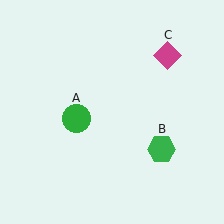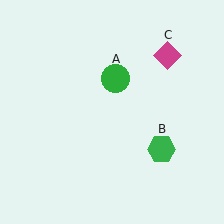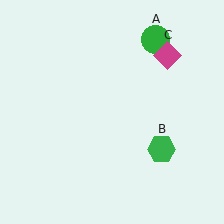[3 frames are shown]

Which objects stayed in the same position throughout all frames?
Green hexagon (object B) and magenta diamond (object C) remained stationary.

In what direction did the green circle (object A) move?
The green circle (object A) moved up and to the right.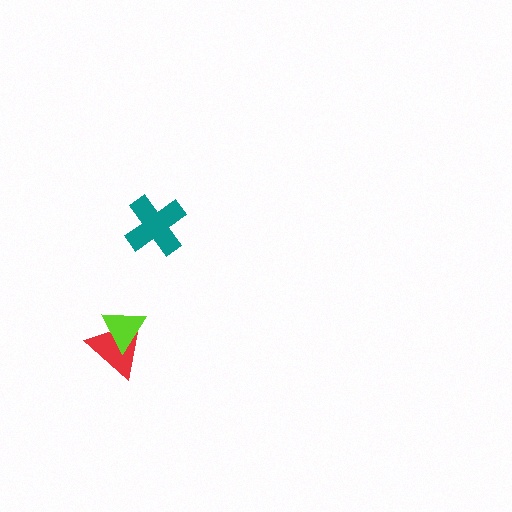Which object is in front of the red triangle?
The lime triangle is in front of the red triangle.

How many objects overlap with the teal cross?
0 objects overlap with the teal cross.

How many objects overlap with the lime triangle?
1 object overlaps with the lime triangle.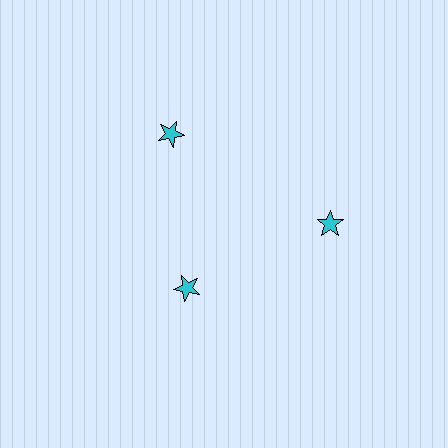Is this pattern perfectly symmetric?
No. The 3 cyan stars are arranged in a ring, but one element near the 7 o'clock position is pulled inward toward the center, breaking the 3-fold rotational symmetry.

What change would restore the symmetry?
The symmetry would be restored by moving it outward, back onto the ring so that all 3 stars sit at equal angles and equal distance from the center.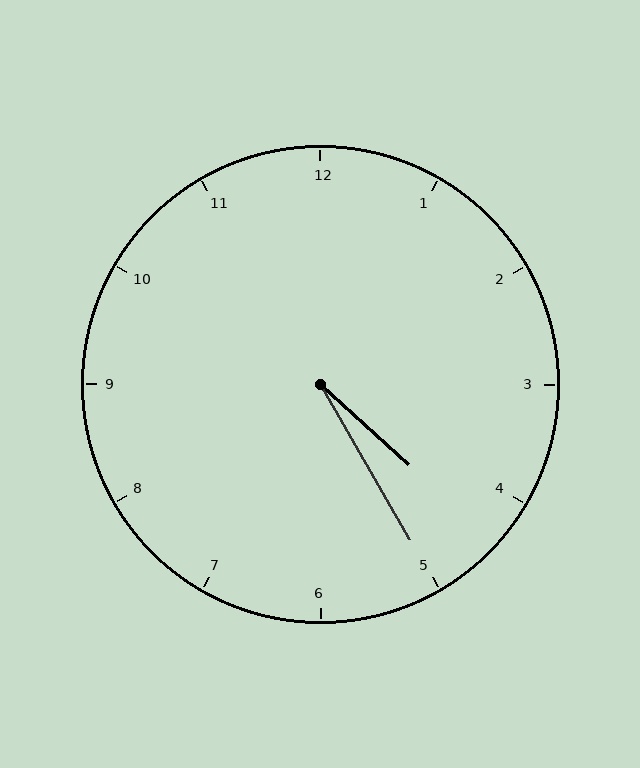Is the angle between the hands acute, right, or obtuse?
It is acute.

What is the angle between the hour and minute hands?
Approximately 18 degrees.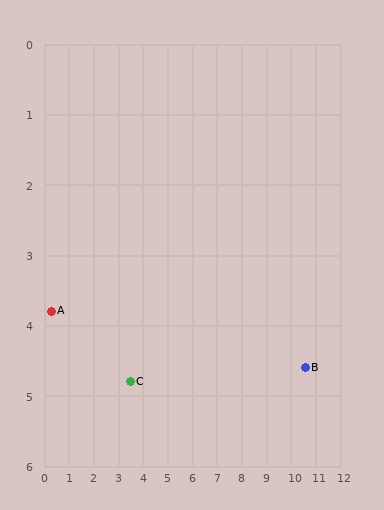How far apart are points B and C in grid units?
Points B and C are about 7.1 grid units apart.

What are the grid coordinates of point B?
Point B is at approximately (10.6, 4.6).